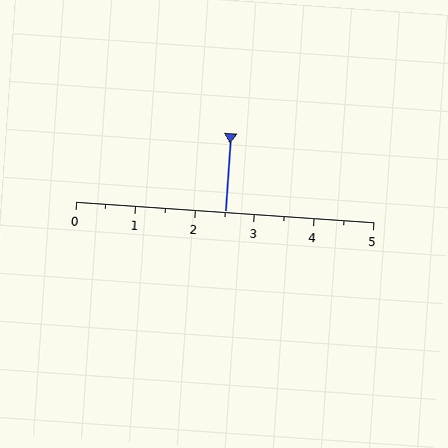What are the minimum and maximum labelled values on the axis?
The axis runs from 0 to 5.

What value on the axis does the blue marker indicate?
The marker indicates approximately 2.5.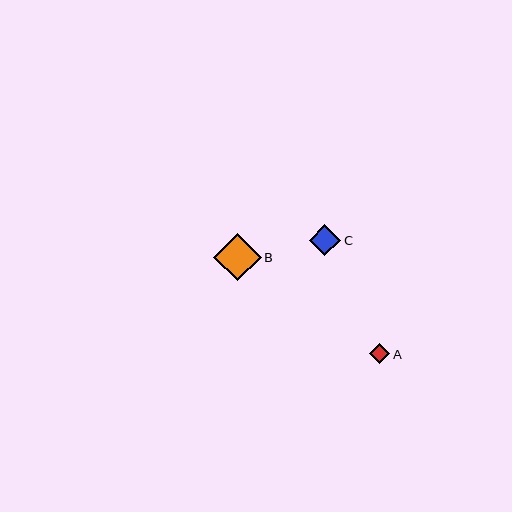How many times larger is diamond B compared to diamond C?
Diamond B is approximately 1.5 times the size of diamond C.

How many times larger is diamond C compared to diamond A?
Diamond C is approximately 1.6 times the size of diamond A.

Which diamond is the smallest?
Diamond A is the smallest with a size of approximately 20 pixels.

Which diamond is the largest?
Diamond B is the largest with a size of approximately 47 pixels.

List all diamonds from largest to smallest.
From largest to smallest: B, C, A.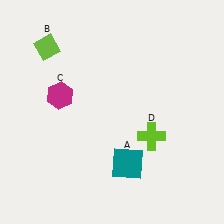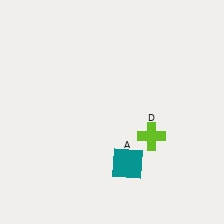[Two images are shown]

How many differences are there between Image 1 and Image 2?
There are 2 differences between the two images.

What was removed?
The lime diamond (B), the magenta hexagon (C) were removed in Image 2.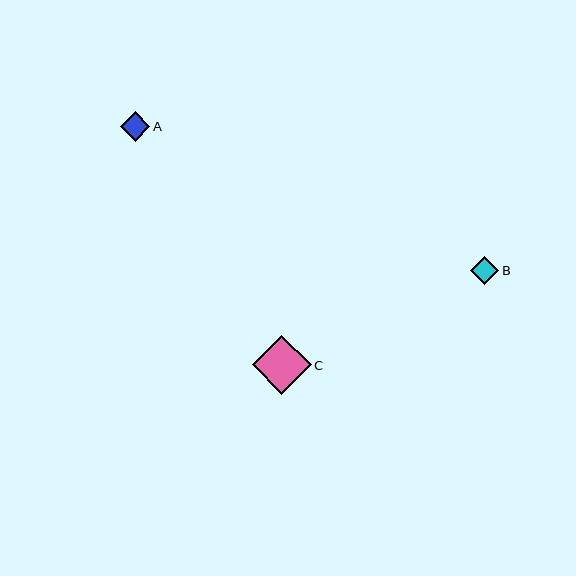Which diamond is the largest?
Diamond C is the largest with a size of approximately 59 pixels.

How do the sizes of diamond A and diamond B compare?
Diamond A and diamond B are approximately the same size.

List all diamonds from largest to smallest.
From largest to smallest: C, A, B.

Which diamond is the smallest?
Diamond B is the smallest with a size of approximately 28 pixels.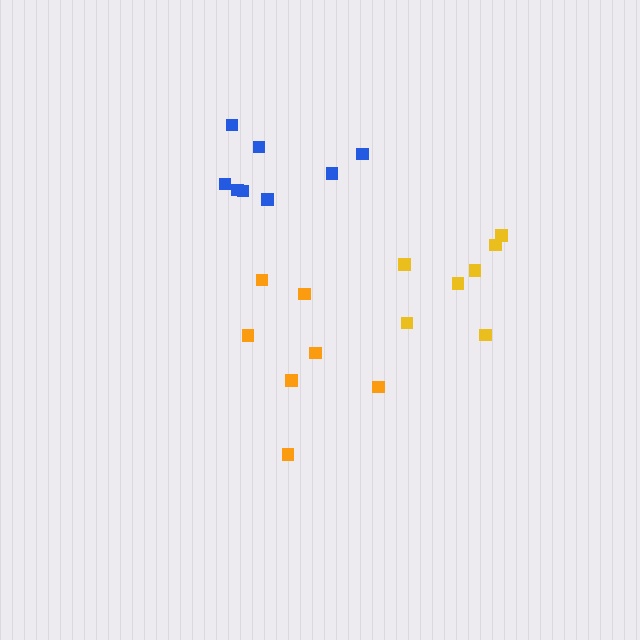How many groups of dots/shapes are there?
There are 3 groups.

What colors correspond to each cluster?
The clusters are colored: orange, yellow, blue.